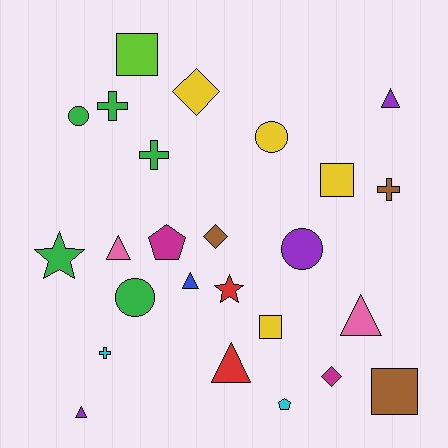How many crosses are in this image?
There are 4 crosses.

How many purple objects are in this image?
There are 3 purple objects.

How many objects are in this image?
There are 25 objects.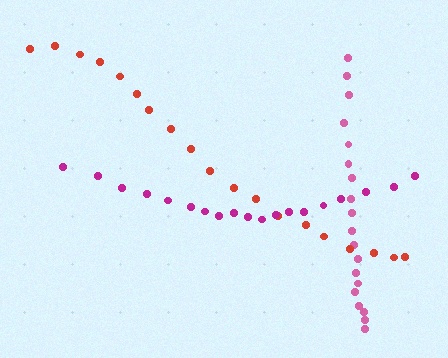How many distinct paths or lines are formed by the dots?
There are 3 distinct paths.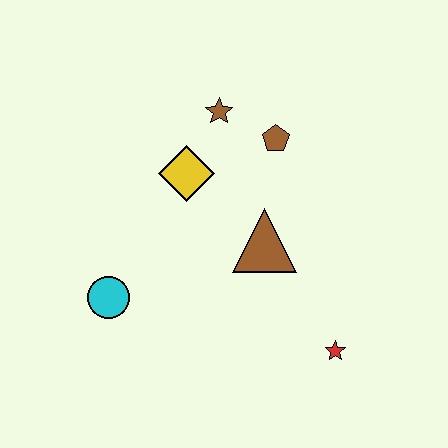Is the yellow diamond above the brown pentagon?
No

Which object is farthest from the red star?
The brown star is farthest from the red star.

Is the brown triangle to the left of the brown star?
No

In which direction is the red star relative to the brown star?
The red star is below the brown star.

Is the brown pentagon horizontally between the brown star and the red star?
Yes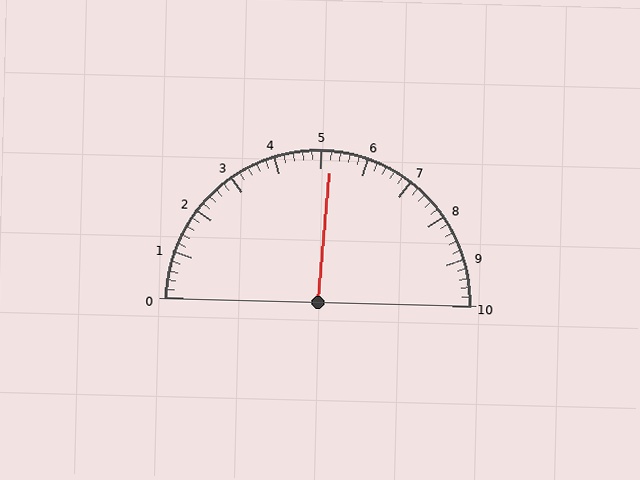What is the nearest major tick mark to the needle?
The nearest major tick mark is 5.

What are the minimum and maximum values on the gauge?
The gauge ranges from 0 to 10.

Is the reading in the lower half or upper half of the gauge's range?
The reading is in the upper half of the range (0 to 10).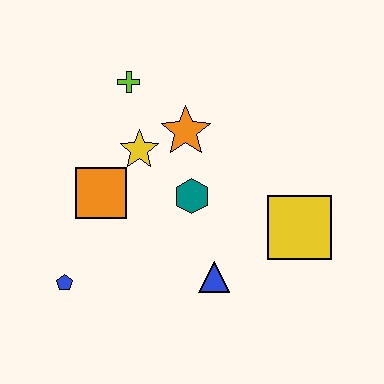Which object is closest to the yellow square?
The blue triangle is closest to the yellow square.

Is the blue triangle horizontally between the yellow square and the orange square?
Yes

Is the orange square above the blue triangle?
Yes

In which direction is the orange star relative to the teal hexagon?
The orange star is above the teal hexagon.